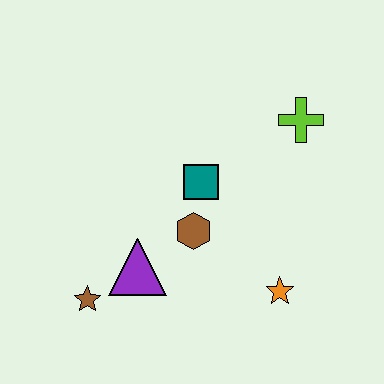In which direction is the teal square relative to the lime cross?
The teal square is to the left of the lime cross.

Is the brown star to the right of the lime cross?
No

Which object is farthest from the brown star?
The lime cross is farthest from the brown star.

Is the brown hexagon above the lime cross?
No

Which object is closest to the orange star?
The brown hexagon is closest to the orange star.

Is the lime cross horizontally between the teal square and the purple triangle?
No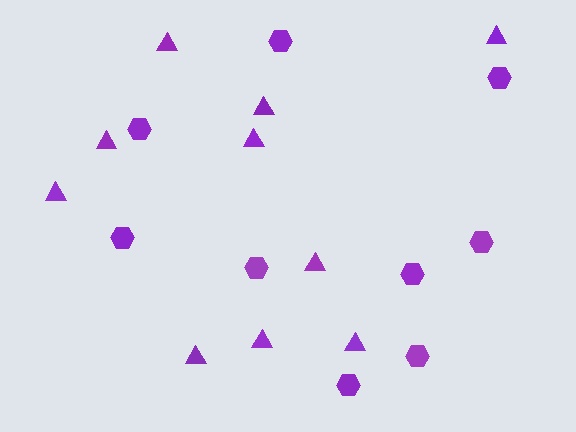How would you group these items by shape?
There are 2 groups: one group of triangles (10) and one group of hexagons (9).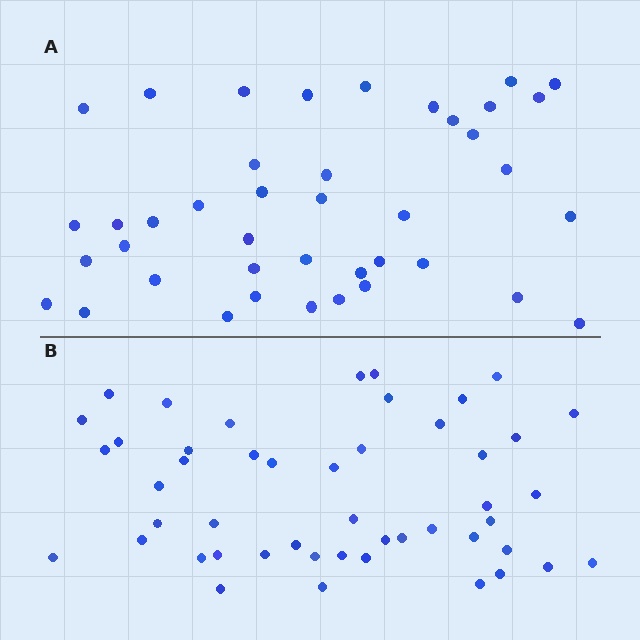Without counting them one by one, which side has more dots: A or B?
Region B (the bottom region) has more dots.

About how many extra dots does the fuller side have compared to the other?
Region B has roughly 8 or so more dots than region A.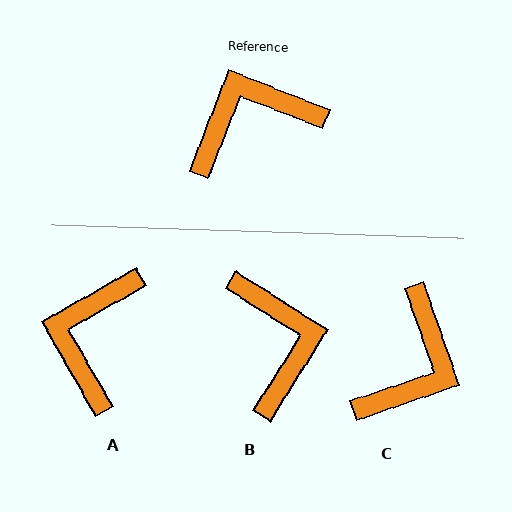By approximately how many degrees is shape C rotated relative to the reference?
Approximately 140 degrees clockwise.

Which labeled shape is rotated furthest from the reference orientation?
C, about 140 degrees away.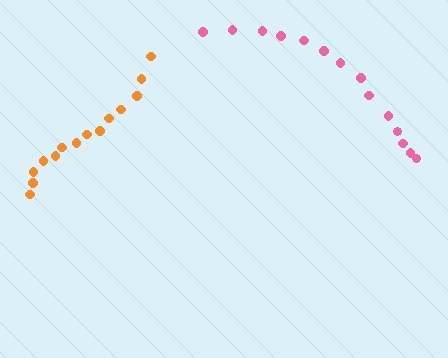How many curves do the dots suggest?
There are 2 distinct paths.